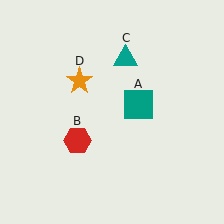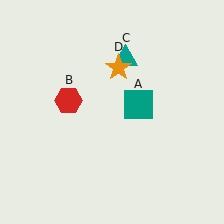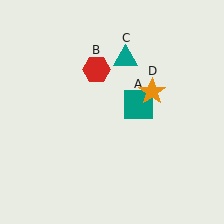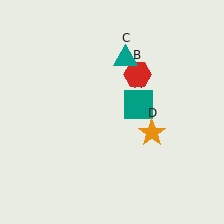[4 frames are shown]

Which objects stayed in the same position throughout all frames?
Teal square (object A) and teal triangle (object C) remained stationary.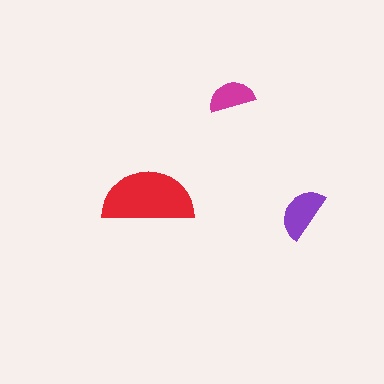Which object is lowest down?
The purple semicircle is bottommost.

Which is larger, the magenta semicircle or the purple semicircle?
The purple one.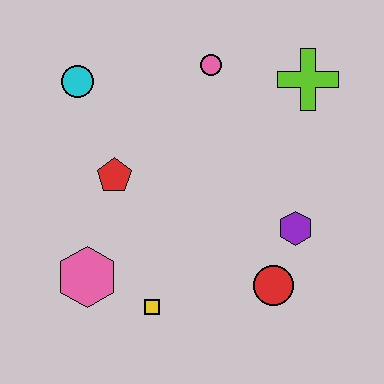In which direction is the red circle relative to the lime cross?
The red circle is below the lime cross.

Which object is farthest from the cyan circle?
The red circle is farthest from the cyan circle.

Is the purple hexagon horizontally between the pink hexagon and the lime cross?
Yes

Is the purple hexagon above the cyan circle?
No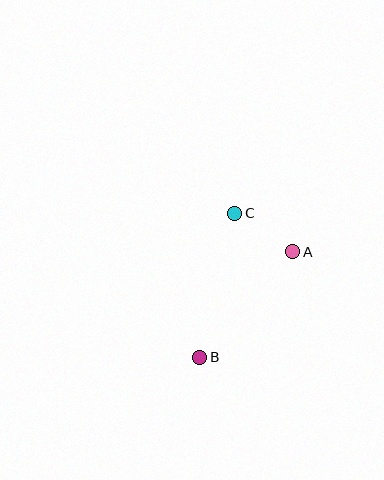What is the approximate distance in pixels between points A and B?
The distance between A and B is approximately 141 pixels.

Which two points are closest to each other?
Points A and C are closest to each other.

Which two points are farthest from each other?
Points B and C are farthest from each other.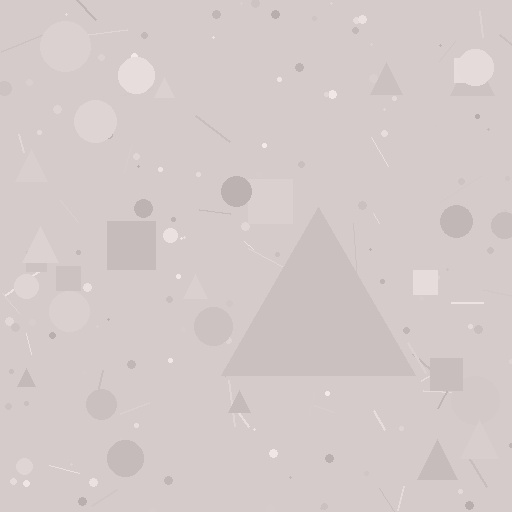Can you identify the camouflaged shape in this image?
The camouflaged shape is a triangle.